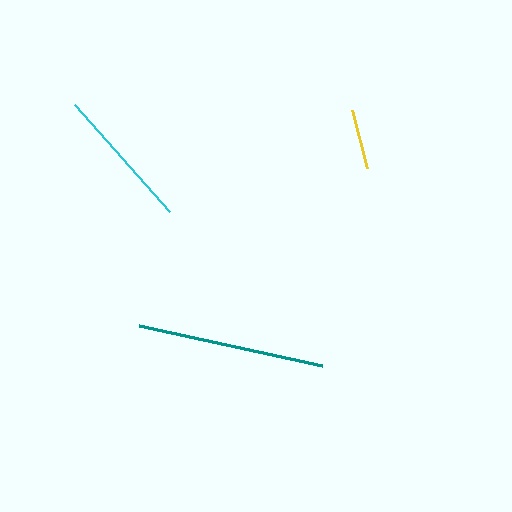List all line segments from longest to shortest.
From longest to shortest: teal, cyan, yellow.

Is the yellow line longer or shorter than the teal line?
The teal line is longer than the yellow line.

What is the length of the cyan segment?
The cyan segment is approximately 143 pixels long.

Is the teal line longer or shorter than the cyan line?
The teal line is longer than the cyan line.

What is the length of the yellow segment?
The yellow segment is approximately 61 pixels long.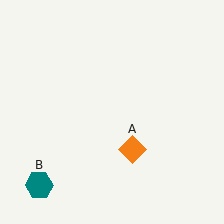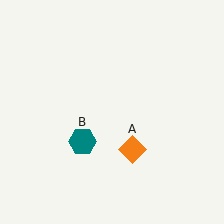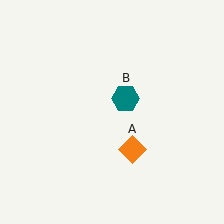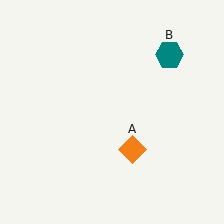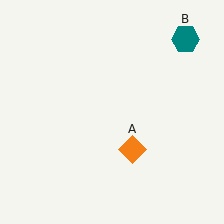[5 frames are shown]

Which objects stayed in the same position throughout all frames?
Orange diamond (object A) remained stationary.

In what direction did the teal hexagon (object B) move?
The teal hexagon (object B) moved up and to the right.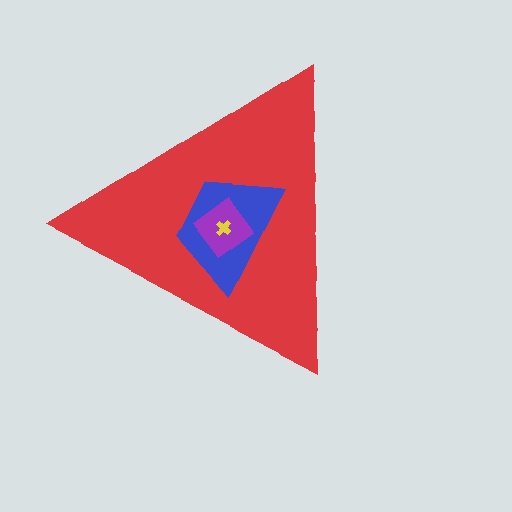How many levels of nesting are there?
4.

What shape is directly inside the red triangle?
The blue trapezoid.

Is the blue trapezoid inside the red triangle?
Yes.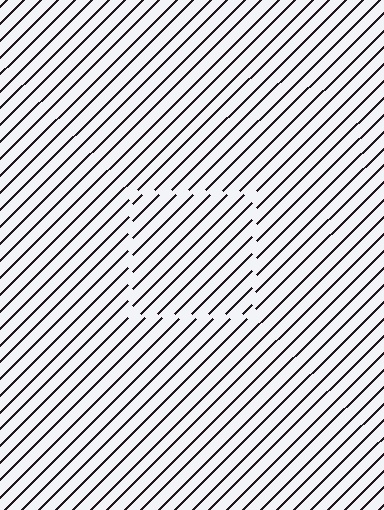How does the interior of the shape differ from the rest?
The interior of the shape contains the same grating, shifted by half a period — the contour is defined by the phase discontinuity where line-ends from the inner and outer gratings abut.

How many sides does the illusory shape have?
4 sides — the line-ends trace a square.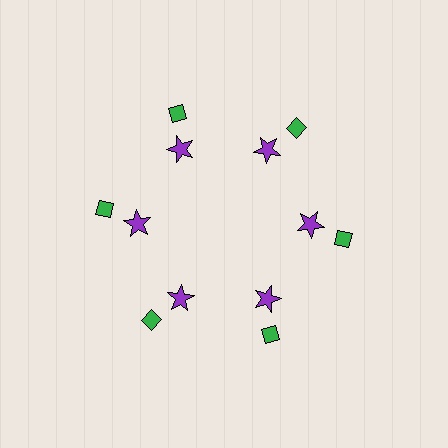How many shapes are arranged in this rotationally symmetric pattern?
There are 12 shapes, arranged in 6 groups of 2.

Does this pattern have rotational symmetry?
Yes, this pattern has 6-fold rotational symmetry. It looks the same after rotating 60 degrees around the center.